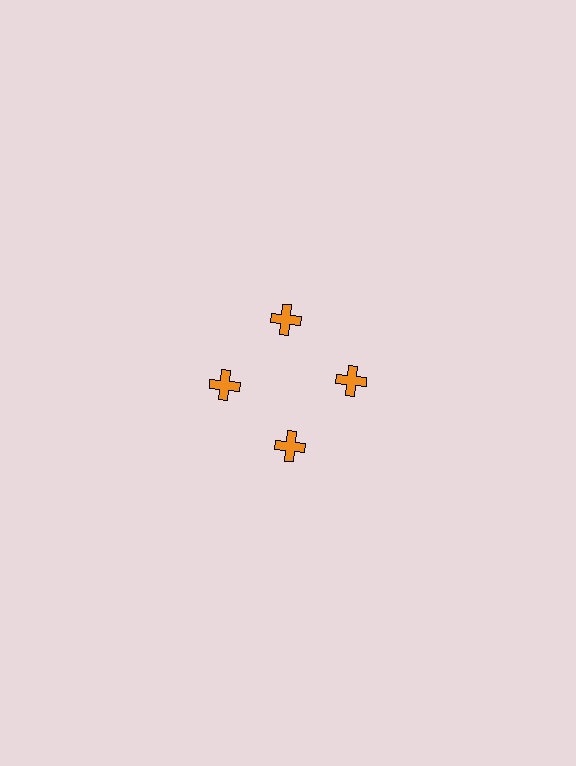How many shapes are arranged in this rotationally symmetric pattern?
There are 4 shapes, arranged in 4 groups of 1.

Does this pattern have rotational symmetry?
Yes, this pattern has 4-fold rotational symmetry. It looks the same after rotating 90 degrees around the center.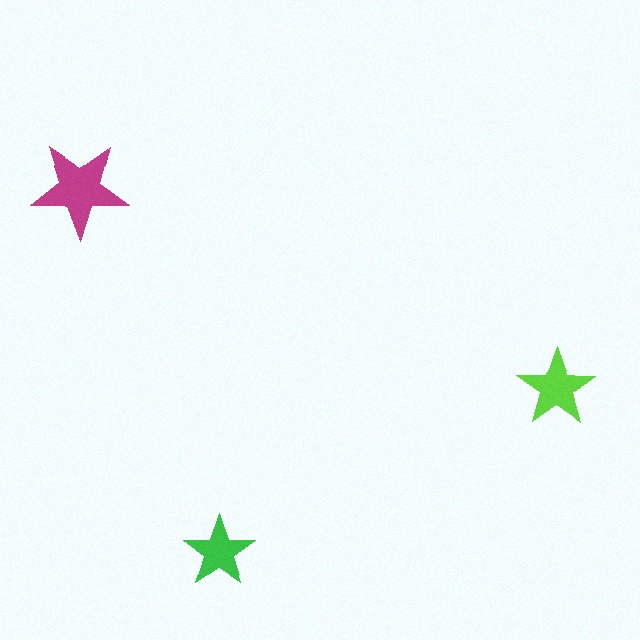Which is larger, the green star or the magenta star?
The magenta one.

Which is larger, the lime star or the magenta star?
The magenta one.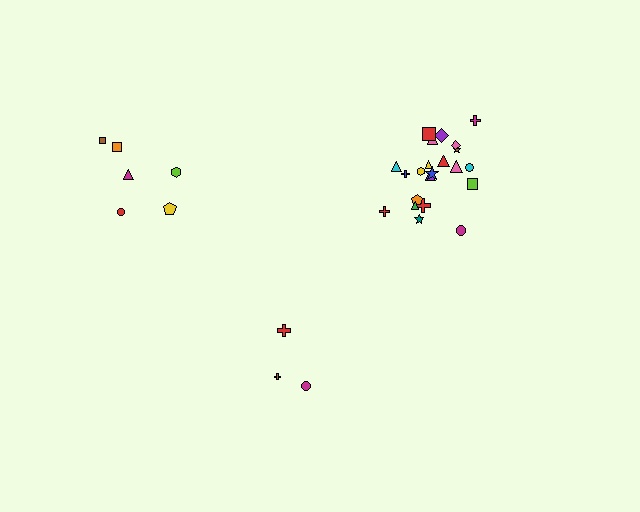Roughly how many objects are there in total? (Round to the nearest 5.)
Roughly 30 objects in total.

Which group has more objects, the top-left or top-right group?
The top-right group.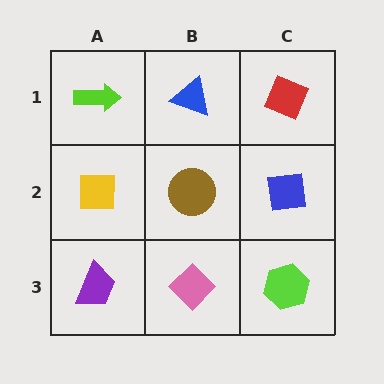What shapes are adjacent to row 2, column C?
A red diamond (row 1, column C), a lime hexagon (row 3, column C), a brown circle (row 2, column B).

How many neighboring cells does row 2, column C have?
3.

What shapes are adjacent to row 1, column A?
A yellow square (row 2, column A), a blue triangle (row 1, column B).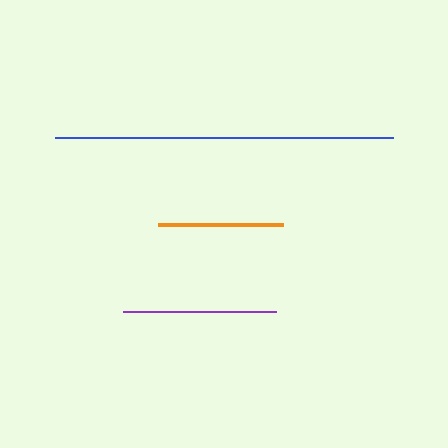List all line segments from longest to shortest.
From longest to shortest: blue, purple, orange.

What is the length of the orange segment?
The orange segment is approximately 125 pixels long.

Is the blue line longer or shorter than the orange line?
The blue line is longer than the orange line.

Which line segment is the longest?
The blue line is the longest at approximately 338 pixels.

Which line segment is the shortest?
The orange line is the shortest at approximately 125 pixels.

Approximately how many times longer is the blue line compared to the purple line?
The blue line is approximately 2.2 times the length of the purple line.